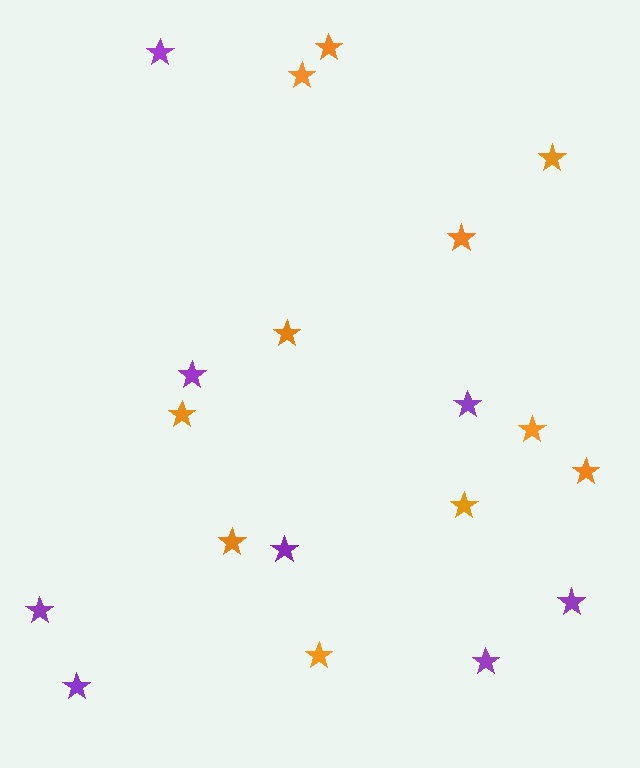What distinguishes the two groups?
There are 2 groups: one group of purple stars (8) and one group of orange stars (11).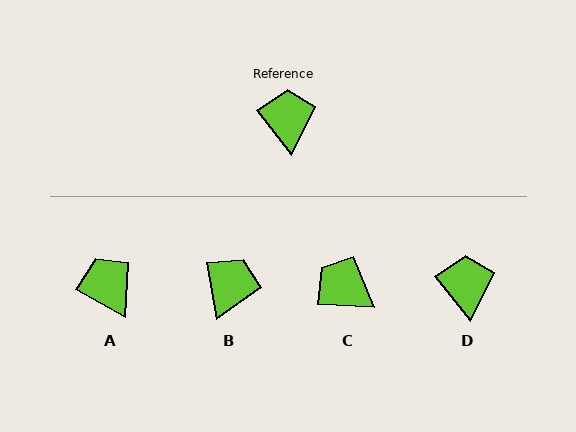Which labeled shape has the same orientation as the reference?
D.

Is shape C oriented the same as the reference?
No, it is off by about 49 degrees.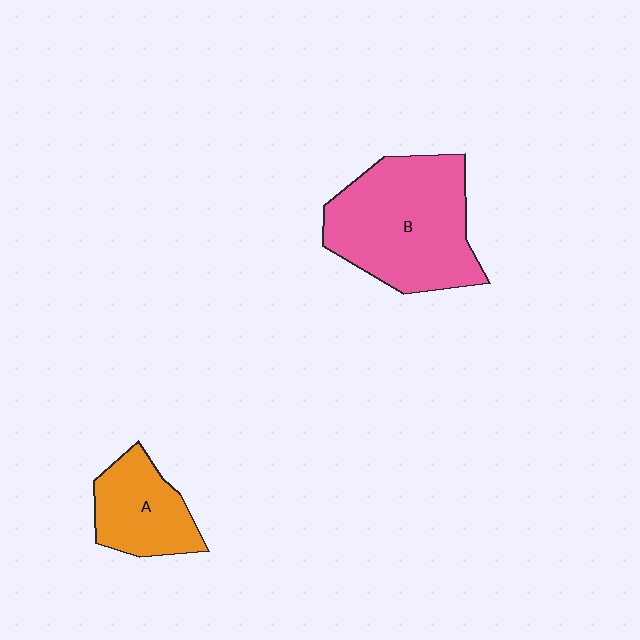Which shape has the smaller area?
Shape A (orange).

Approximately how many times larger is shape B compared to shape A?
Approximately 2.0 times.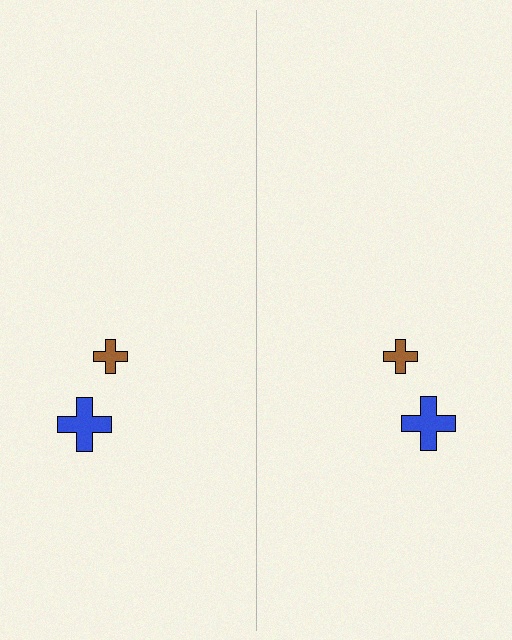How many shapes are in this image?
There are 4 shapes in this image.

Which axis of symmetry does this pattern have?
The pattern has a vertical axis of symmetry running through the center of the image.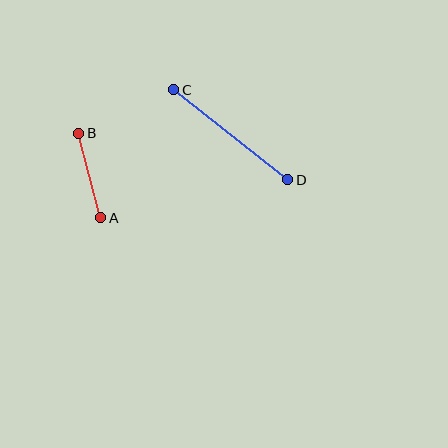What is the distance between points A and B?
The distance is approximately 88 pixels.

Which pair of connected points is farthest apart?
Points C and D are farthest apart.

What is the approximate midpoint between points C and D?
The midpoint is at approximately (231, 135) pixels.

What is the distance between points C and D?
The distance is approximately 145 pixels.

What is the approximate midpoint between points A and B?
The midpoint is at approximately (90, 175) pixels.